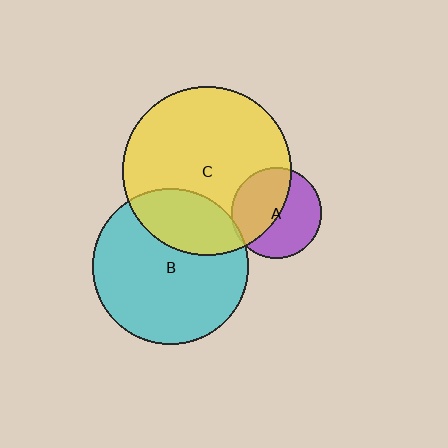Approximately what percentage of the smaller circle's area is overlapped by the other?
Approximately 30%.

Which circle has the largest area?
Circle C (yellow).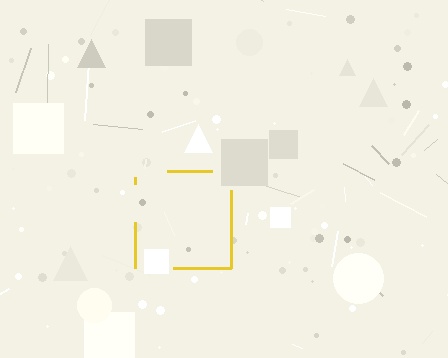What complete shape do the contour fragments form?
The contour fragments form a square.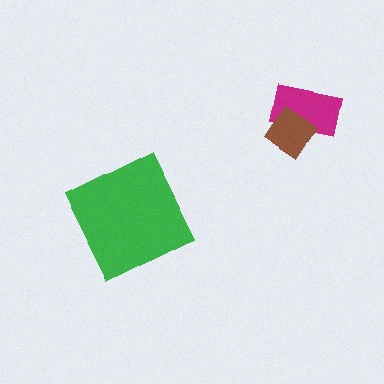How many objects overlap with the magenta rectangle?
1 object overlaps with the magenta rectangle.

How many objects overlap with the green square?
0 objects overlap with the green square.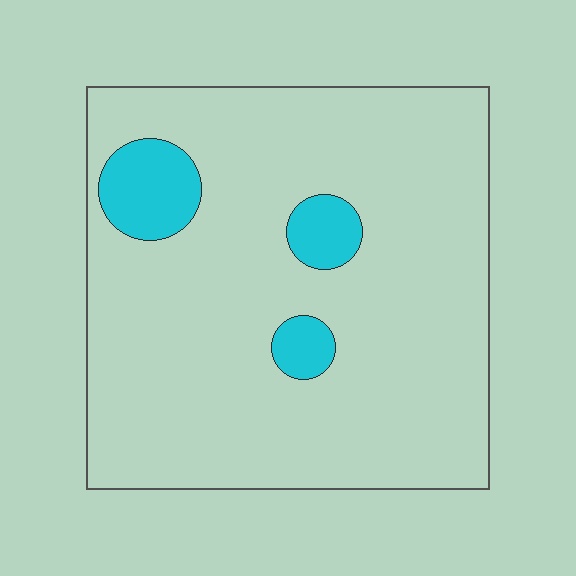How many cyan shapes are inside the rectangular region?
3.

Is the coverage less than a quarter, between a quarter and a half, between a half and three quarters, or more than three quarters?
Less than a quarter.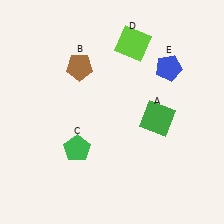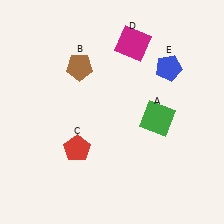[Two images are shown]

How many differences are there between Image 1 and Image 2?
There are 2 differences between the two images.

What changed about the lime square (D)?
In Image 1, D is lime. In Image 2, it changed to magenta.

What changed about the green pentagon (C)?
In Image 1, C is green. In Image 2, it changed to red.